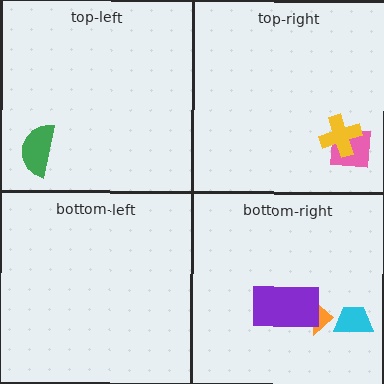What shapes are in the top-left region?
The green semicircle.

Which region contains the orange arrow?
The bottom-right region.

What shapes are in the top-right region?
The pink square, the yellow cross.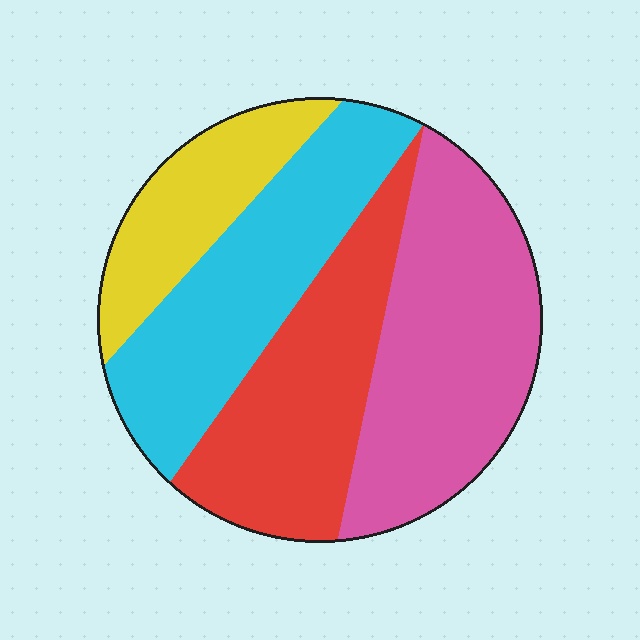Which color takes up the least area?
Yellow, at roughly 15%.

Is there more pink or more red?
Pink.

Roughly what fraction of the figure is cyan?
Cyan covers about 25% of the figure.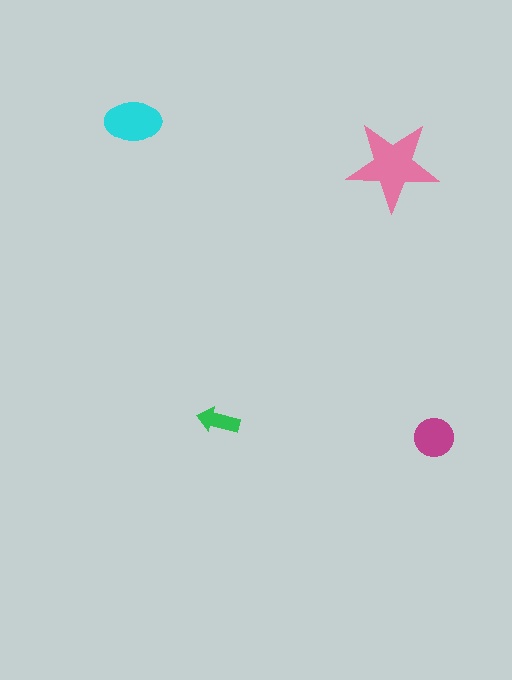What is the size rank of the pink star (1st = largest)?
1st.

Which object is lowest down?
The magenta circle is bottommost.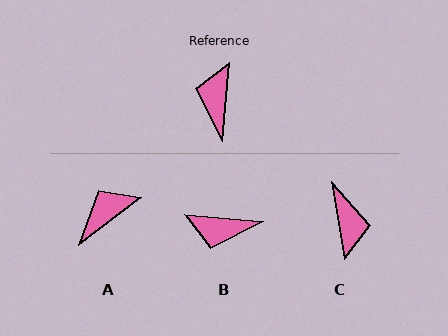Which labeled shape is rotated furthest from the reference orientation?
C, about 166 degrees away.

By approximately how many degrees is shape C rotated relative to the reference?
Approximately 166 degrees clockwise.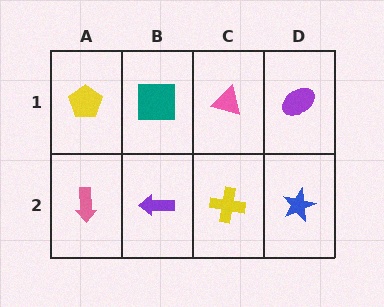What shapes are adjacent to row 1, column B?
A purple arrow (row 2, column B), a yellow pentagon (row 1, column A), a pink triangle (row 1, column C).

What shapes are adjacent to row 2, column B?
A teal square (row 1, column B), a pink arrow (row 2, column A), a yellow cross (row 2, column C).